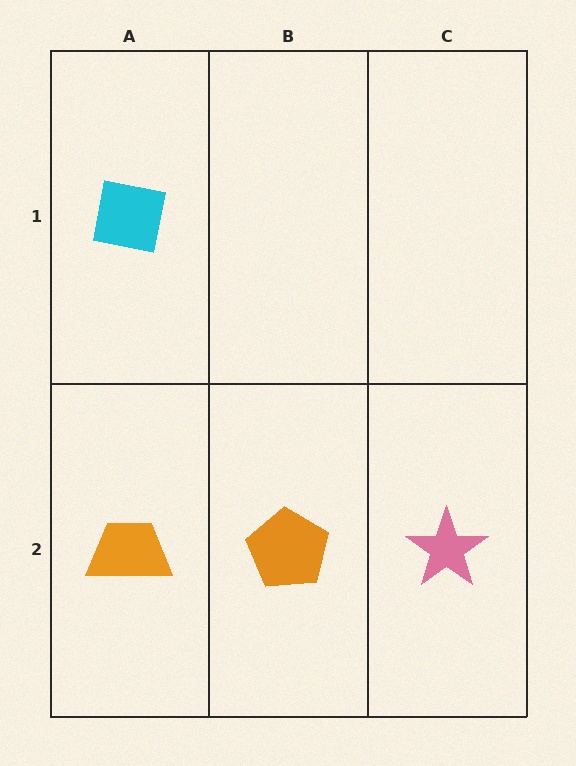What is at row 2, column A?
An orange trapezoid.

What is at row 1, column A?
A cyan square.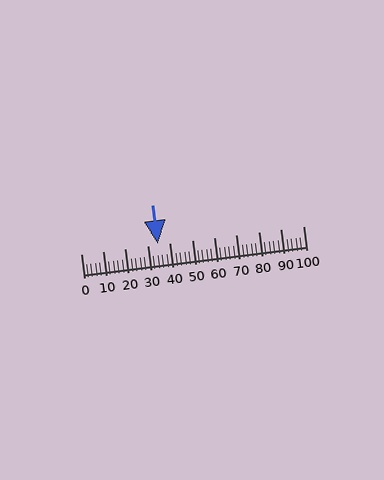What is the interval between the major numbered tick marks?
The major tick marks are spaced 10 units apart.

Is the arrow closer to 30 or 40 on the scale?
The arrow is closer to 30.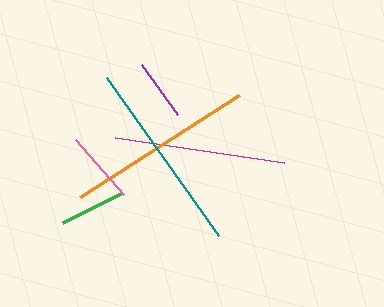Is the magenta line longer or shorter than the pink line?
The magenta line is longer than the pink line.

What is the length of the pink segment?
The pink segment is approximately 72 pixels long.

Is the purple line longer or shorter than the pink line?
The pink line is longer than the purple line.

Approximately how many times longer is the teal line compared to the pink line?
The teal line is approximately 2.7 times the length of the pink line.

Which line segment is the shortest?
The purple line is the shortest at approximately 62 pixels.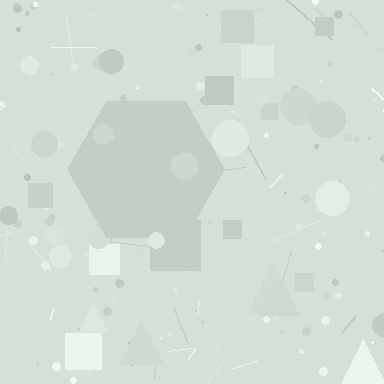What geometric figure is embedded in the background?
A hexagon is embedded in the background.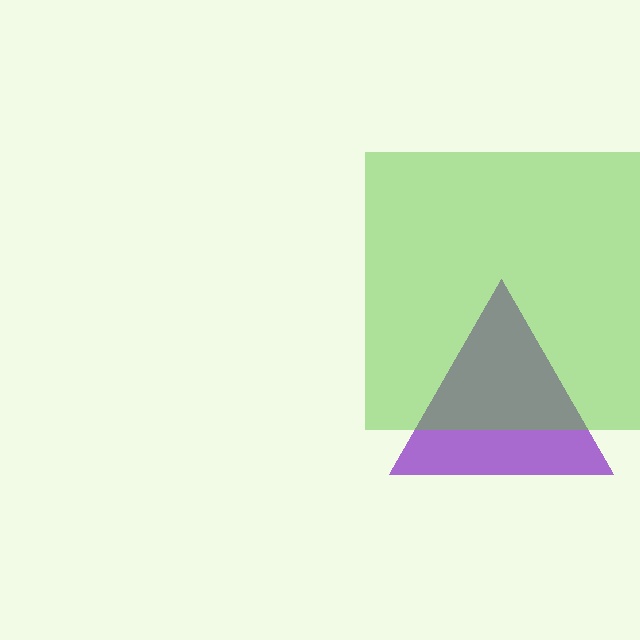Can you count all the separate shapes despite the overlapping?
Yes, there are 2 separate shapes.